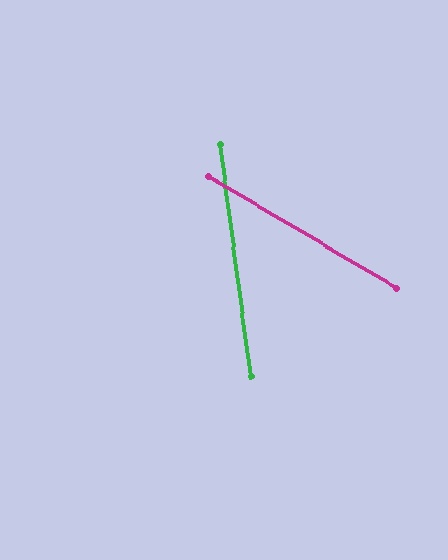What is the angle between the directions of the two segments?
Approximately 52 degrees.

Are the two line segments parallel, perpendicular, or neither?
Neither parallel nor perpendicular — they differ by about 52°.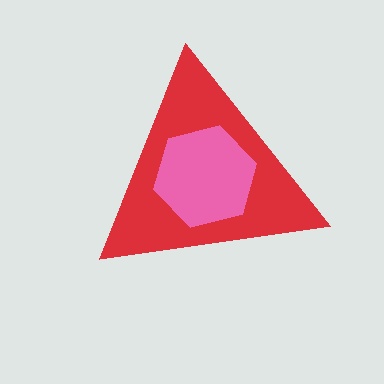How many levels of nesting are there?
2.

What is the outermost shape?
The red triangle.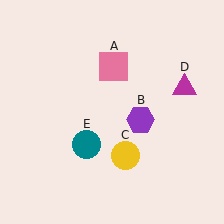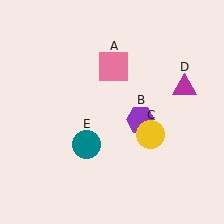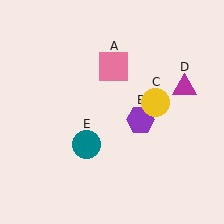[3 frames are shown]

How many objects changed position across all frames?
1 object changed position: yellow circle (object C).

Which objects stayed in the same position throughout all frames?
Pink square (object A) and purple hexagon (object B) and magenta triangle (object D) and teal circle (object E) remained stationary.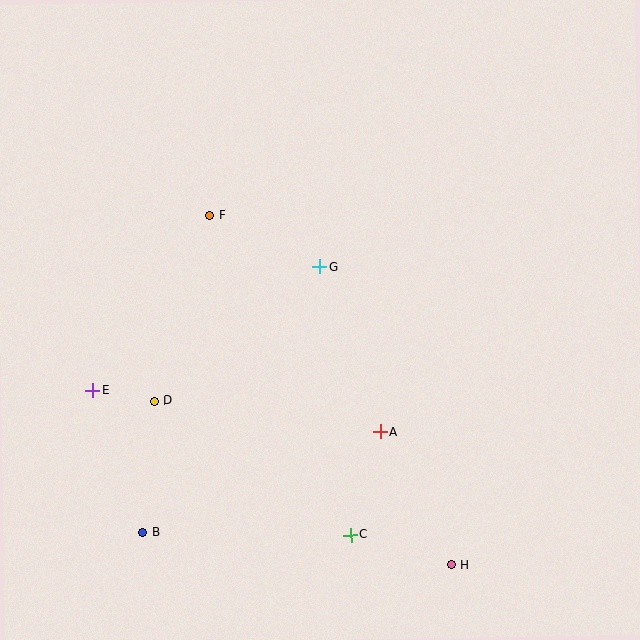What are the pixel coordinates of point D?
Point D is at (154, 401).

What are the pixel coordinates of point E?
Point E is at (93, 390).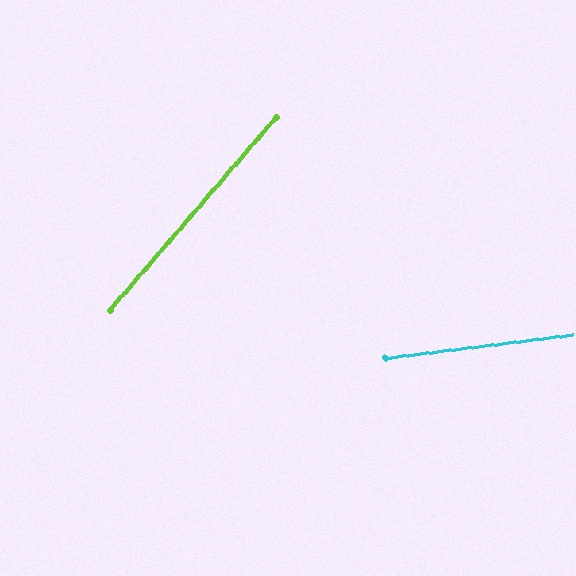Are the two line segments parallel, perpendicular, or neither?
Neither parallel nor perpendicular — they differ by about 42°.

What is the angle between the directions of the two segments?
Approximately 42 degrees.